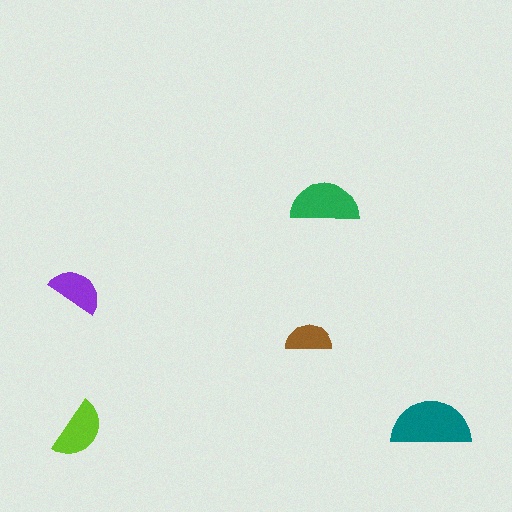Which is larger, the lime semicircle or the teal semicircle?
The teal one.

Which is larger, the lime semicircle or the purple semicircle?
The lime one.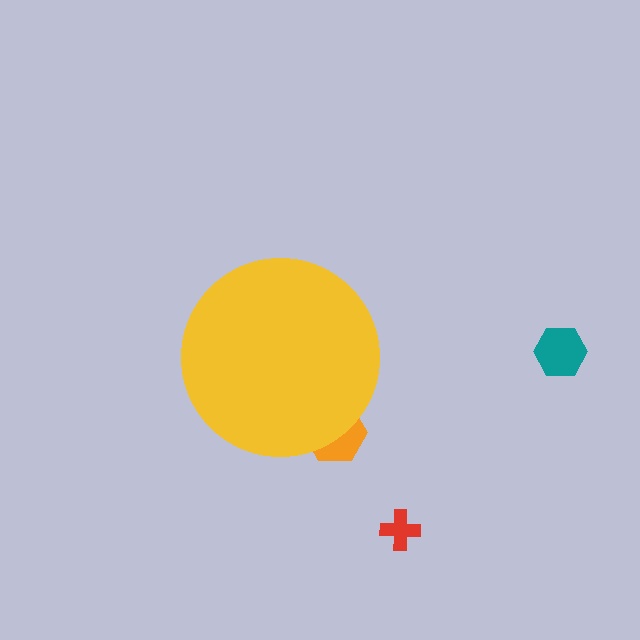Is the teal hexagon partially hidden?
No, the teal hexagon is fully visible.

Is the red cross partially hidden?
No, the red cross is fully visible.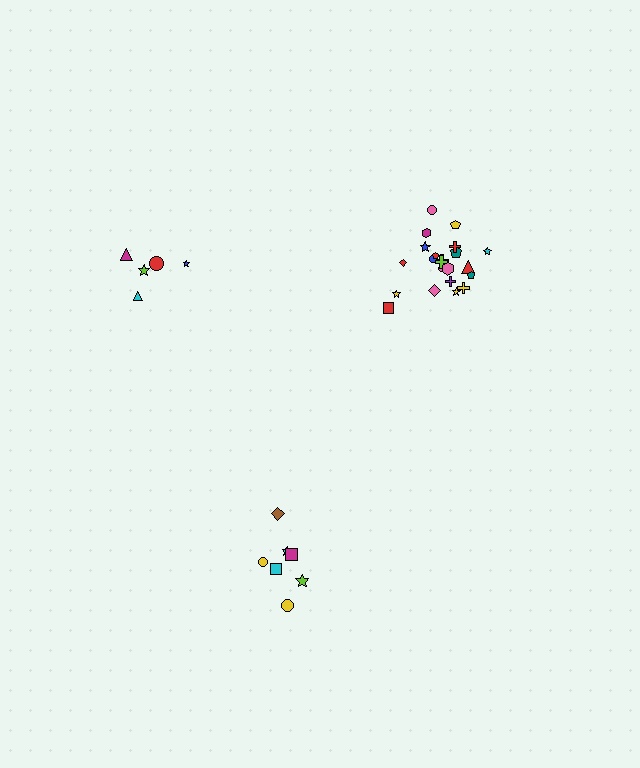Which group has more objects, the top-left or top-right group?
The top-right group.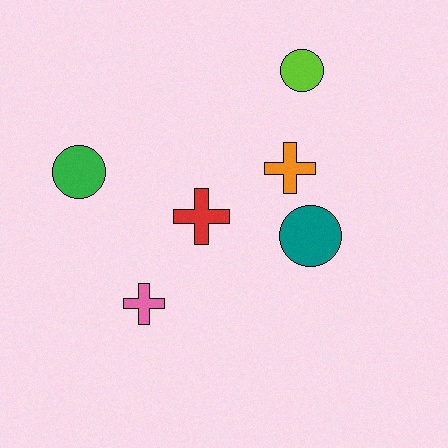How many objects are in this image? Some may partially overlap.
There are 6 objects.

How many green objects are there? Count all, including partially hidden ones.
There is 1 green object.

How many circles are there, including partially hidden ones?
There are 3 circles.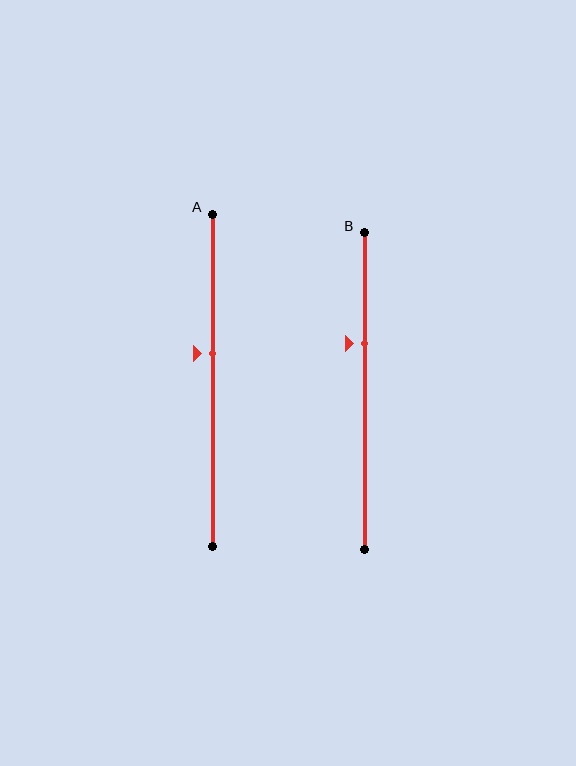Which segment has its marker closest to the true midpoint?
Segment A has its marker closest to the true midpoint.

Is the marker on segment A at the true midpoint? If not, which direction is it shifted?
No, the marker on segment A is shifted upward by about 8% of the segment length.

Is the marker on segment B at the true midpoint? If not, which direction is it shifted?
No, the marker on segment B is shifted upward by about 15% of the segment length.